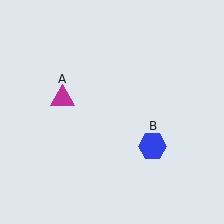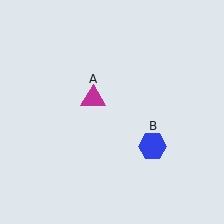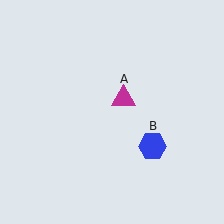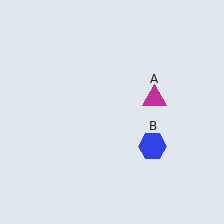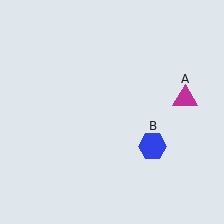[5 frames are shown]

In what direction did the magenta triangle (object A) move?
The magenta triangle (object A) moved right.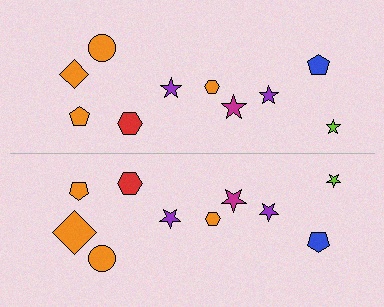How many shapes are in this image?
There are 20 shapes in this image.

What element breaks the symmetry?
The orange diamond on the bottom side has a different size than its mirror counterpart.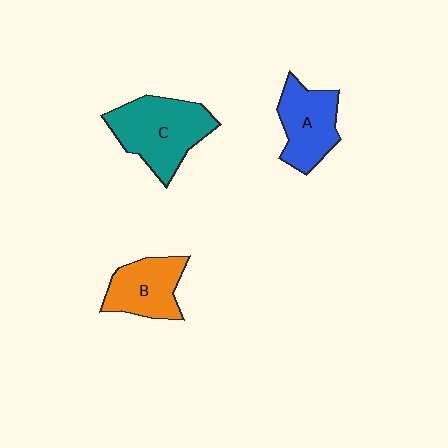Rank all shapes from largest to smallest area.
From largest to smallest: C (teal), A (blue), B (orange).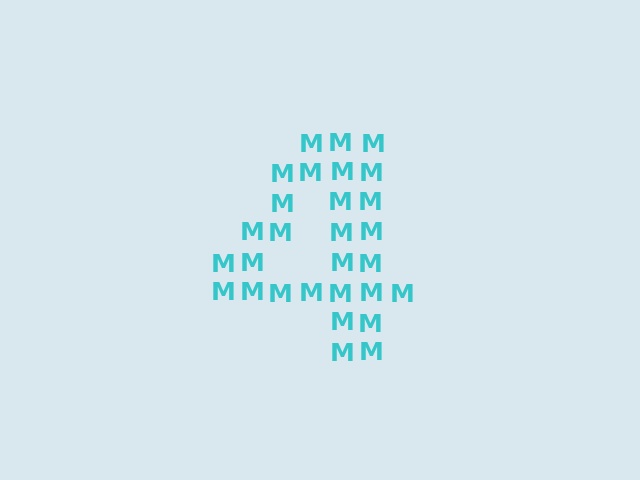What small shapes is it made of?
It is made of small letter M's.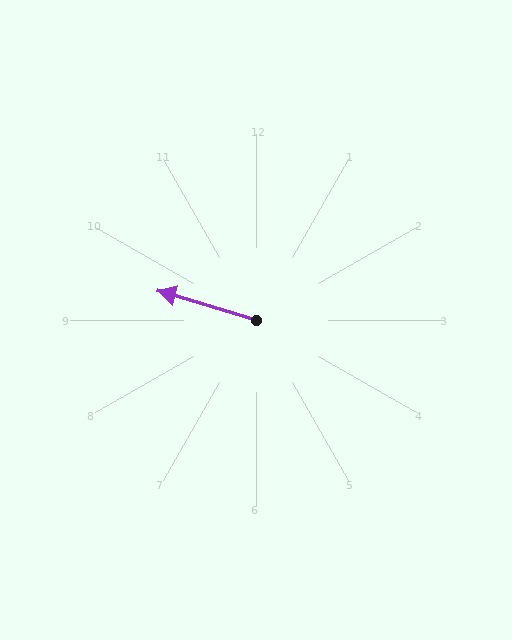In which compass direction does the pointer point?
West.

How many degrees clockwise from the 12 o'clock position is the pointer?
Approximately 287 degrees.